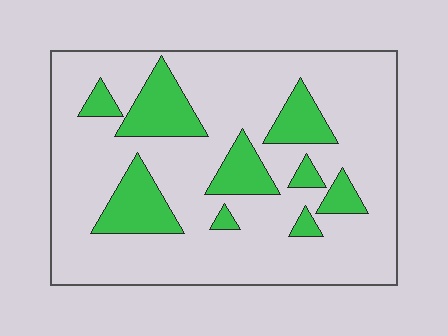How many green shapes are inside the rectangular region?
9.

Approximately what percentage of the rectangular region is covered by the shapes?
Approximately 20%.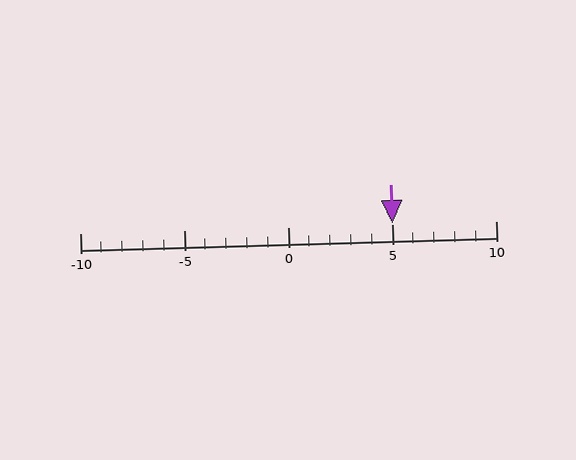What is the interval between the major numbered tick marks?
The major tick marks are spaced 5 units apart.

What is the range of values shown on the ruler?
The ruler shows values from -10 to 10.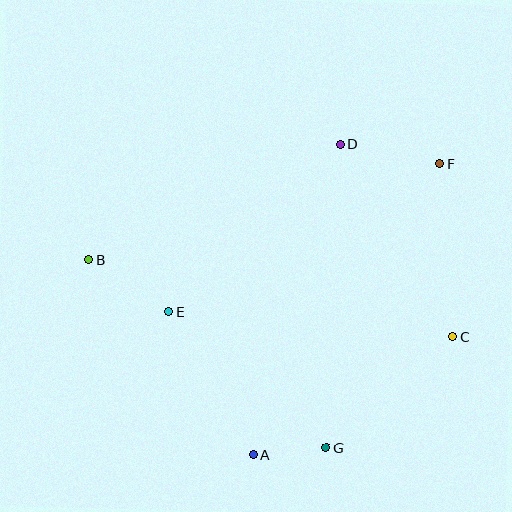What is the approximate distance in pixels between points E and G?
The distance between E and G is approximately 208 pixels.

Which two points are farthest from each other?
Points B and C are farthest from each other.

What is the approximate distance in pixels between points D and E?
The distance between D and E is approximately 240 pixels.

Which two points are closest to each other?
Points A and G are closest to each other.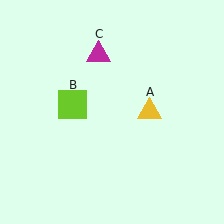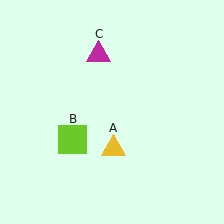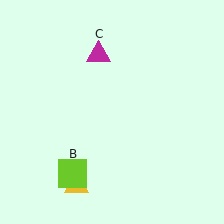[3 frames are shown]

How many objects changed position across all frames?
2 objects changed position: yellow triangle (object A), lime square (object B).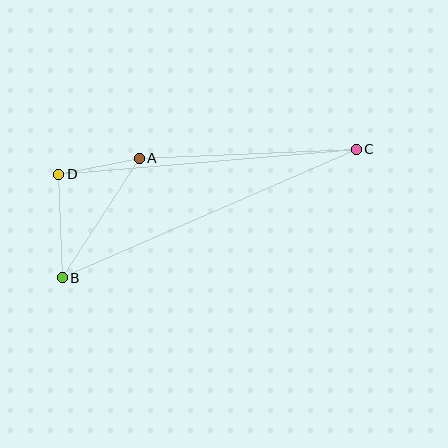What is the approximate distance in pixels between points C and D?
The distance between C and D is approximately 299 pixels.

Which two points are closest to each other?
Points A and D are closest to each other.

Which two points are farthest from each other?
Points B and C are farthest from each other.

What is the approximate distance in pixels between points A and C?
The distance between A and C is approximately 217 pixels.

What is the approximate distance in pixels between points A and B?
The distance between A and B is approximately 143 pixels.